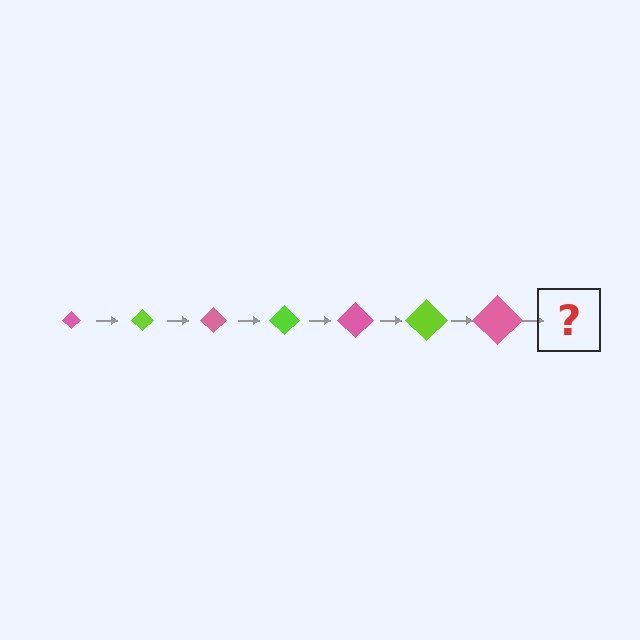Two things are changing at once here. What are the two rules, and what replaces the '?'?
The two rules are that the diamond grows larger each step and the color cycles through pink and lime. The '?' should be a lime diamond, larger than the previous one.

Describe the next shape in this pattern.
It should be a lime diamond, larger than the previous one.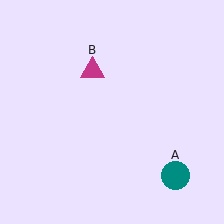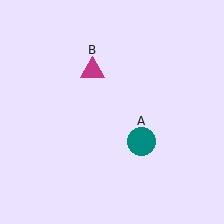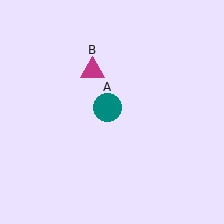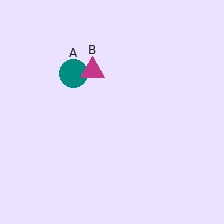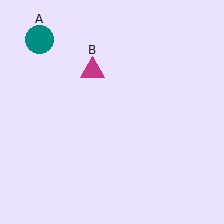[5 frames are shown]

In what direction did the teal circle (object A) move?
The teal circle (object A) moved up and to the left.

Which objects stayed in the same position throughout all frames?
Magenta triangle (object B) remained stationary.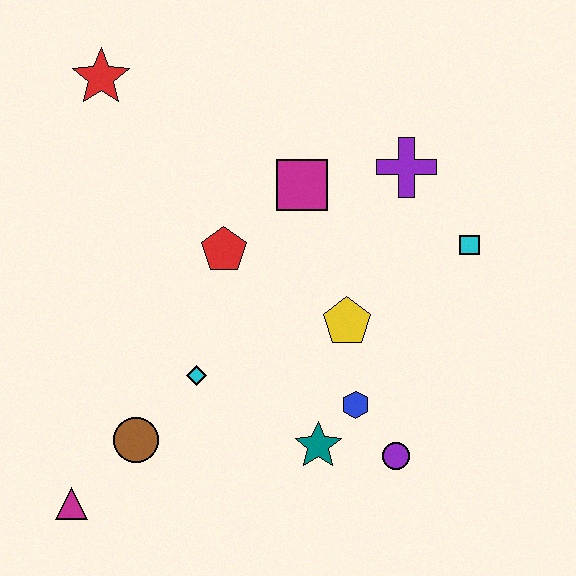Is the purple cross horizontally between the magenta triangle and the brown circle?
No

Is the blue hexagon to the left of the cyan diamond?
No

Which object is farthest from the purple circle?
The red star is farthest from the purple circle.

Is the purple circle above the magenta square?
No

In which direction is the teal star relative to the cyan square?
The teal star is below the cyan square.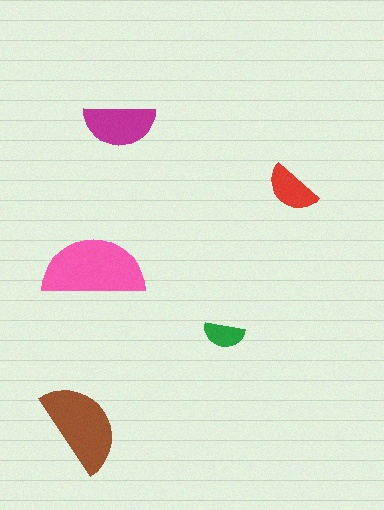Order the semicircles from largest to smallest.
the pink one, the brown one, the magenta one, the red one, the green one.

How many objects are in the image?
There are 5 objects in the image.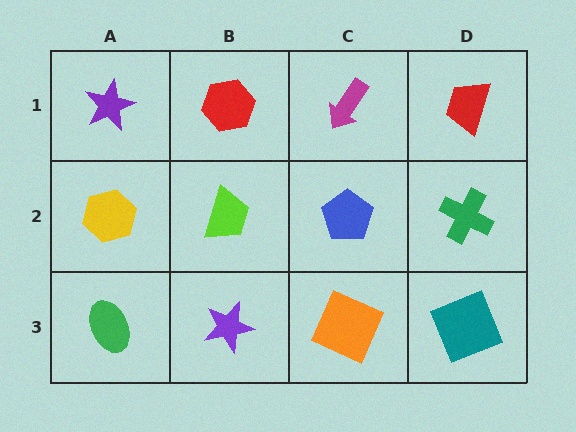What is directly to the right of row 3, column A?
A purple star.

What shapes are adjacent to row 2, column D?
A red trapezoid (row 1, column D), a teal square (row 3, column D), a blue pentagon (row 2, column C).